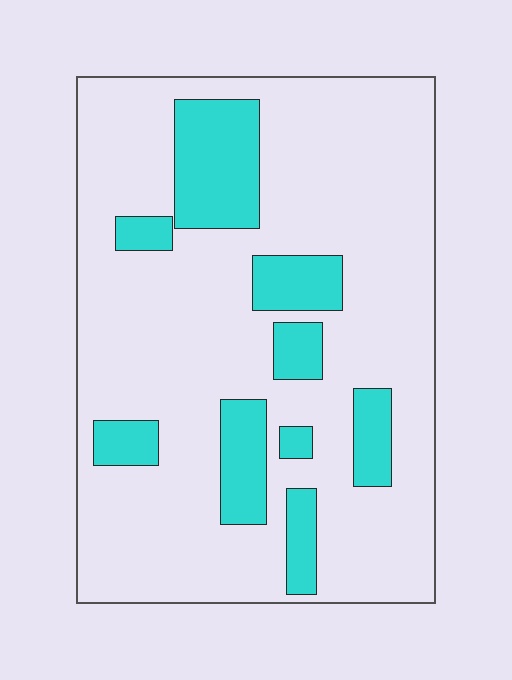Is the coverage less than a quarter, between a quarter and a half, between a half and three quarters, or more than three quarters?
Less than a quarter.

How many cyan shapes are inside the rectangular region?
9.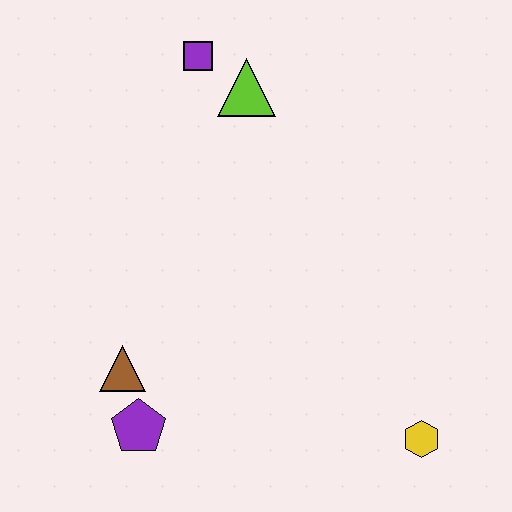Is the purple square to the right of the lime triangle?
No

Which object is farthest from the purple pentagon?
The purple square is farthest from the purple pentagon.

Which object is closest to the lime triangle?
The purple square is closest to the lime triangle.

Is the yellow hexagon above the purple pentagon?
No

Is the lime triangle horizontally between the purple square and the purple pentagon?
No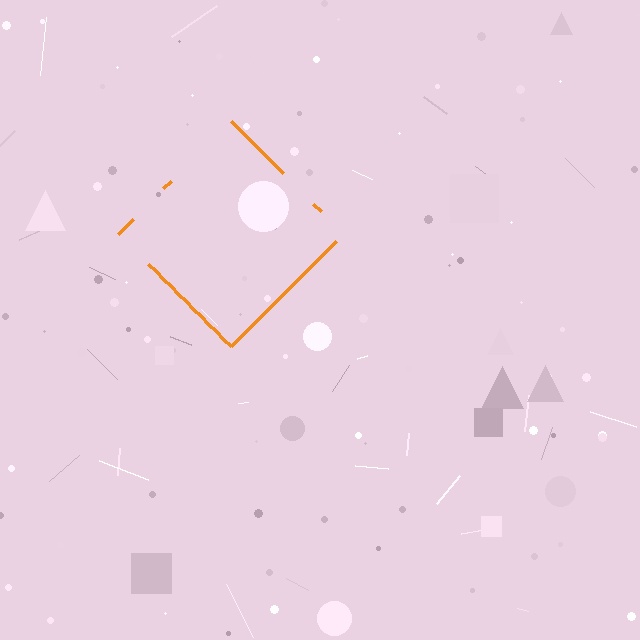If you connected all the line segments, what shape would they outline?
They would outline a diamond.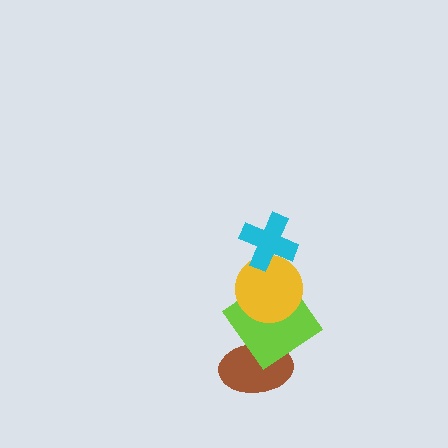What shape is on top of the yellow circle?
The cyan cross is on top of the yellow circle.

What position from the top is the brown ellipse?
The brown ellipse is 4th from the top.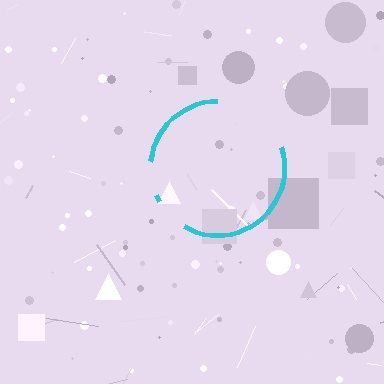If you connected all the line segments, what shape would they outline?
They would outline a circle.